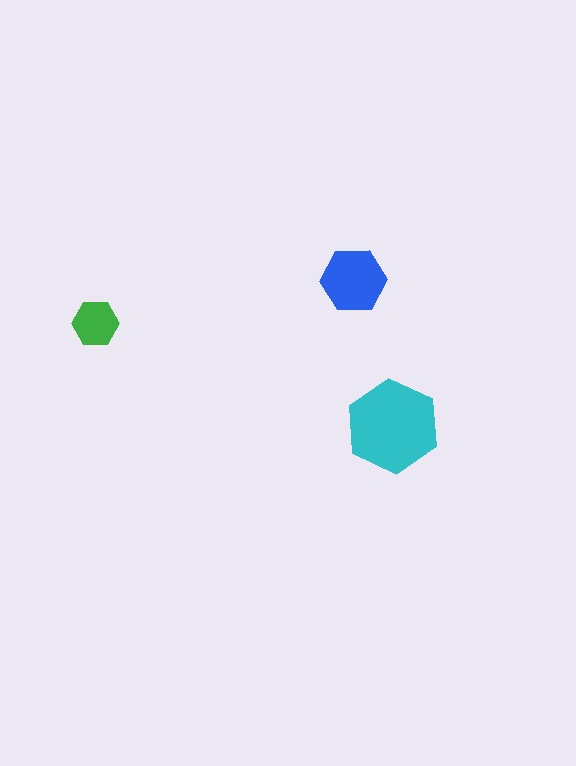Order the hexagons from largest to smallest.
the cyan one, the blue one, the green one.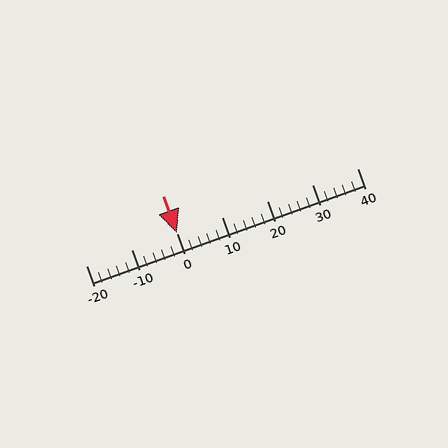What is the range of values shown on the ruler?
The ruler shows values from -20 to 40.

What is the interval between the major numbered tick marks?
The major tick marks are spaced 10 units apart.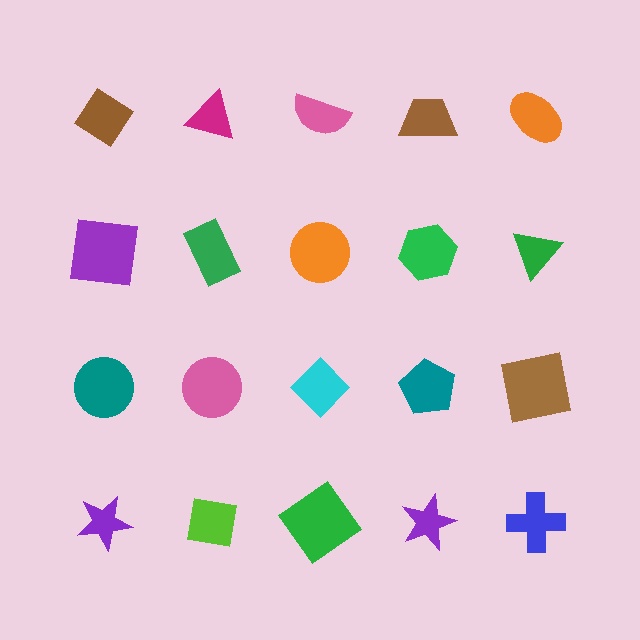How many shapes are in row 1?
5 shapes.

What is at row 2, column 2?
A green rectangle.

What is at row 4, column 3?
A green diamond.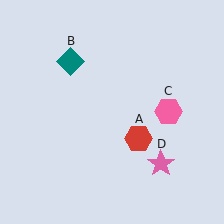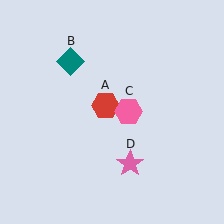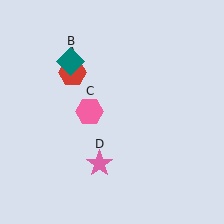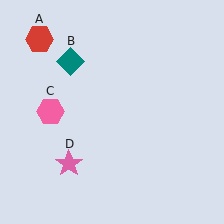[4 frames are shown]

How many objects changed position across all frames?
3 objects changed position: red hexagon (object A), pink hexagon (object C), pink star (object D).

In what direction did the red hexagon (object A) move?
The red hexagon (object A) moved up and to the left.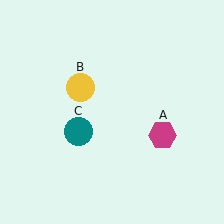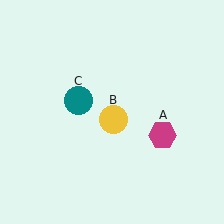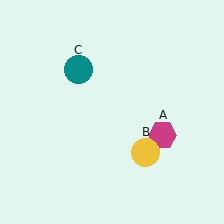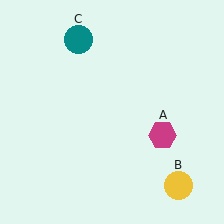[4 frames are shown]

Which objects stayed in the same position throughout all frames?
Magenta hexagon (object A) remained stationary.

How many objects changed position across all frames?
2 objects changed position: yellow circle (object B), teal circle (object C).